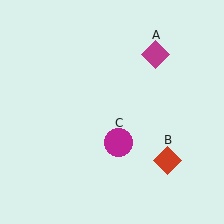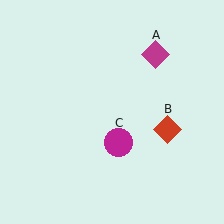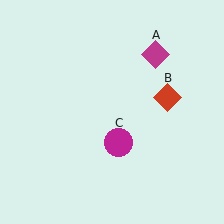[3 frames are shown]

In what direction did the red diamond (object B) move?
The red diamond (object B) moved up.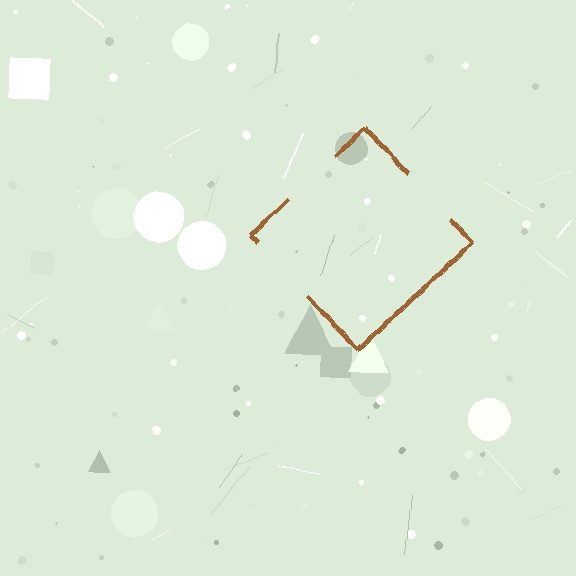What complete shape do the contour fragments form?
The contour fragments form a diamond.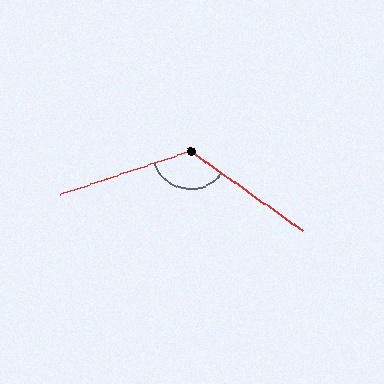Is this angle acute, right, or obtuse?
It is obtuse.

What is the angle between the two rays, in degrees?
Approximately 126 degrees.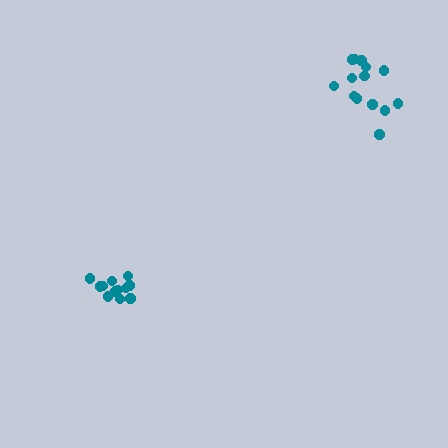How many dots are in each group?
Group 1: 14 dots, Group 2: 12 dots (26 total).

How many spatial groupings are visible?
There are 2 spatial groupings.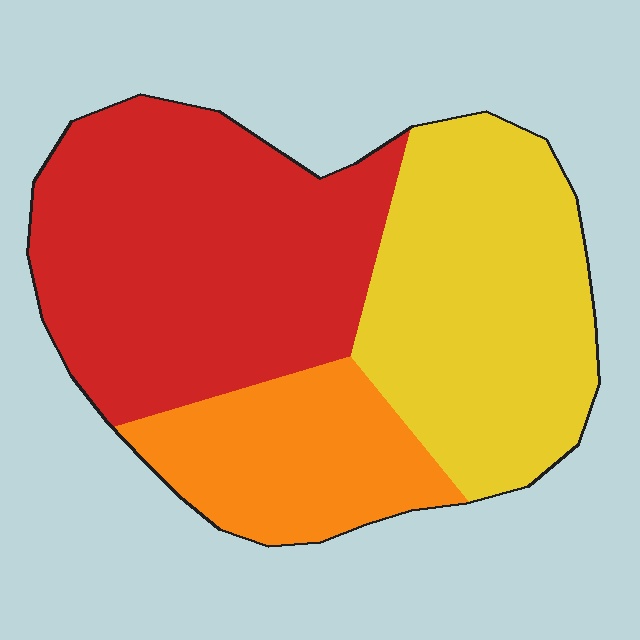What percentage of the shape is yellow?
Yellow covers about 35% of the shape.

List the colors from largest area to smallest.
From largest to smallest: red, yellow, orange.